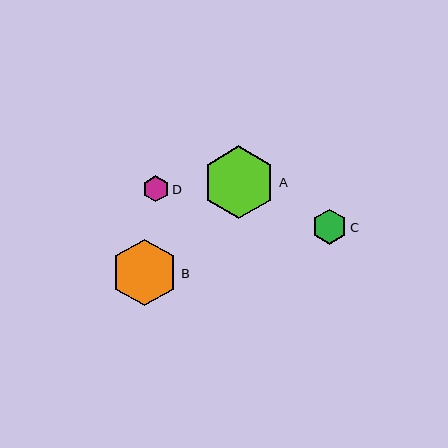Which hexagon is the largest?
Hexagon A is the largest with a size of approximately 73 pixels.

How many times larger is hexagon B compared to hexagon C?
Hexagon B is approximately 1.9 times the size of hexagon C.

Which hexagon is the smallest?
Hexagon D is the smallest with a size of approximately 26 pixels.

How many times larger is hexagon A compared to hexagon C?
Hexagon A is approximately 2.1 times the size of hexagon C.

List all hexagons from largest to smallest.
From largest to smallest: A, B, C, D.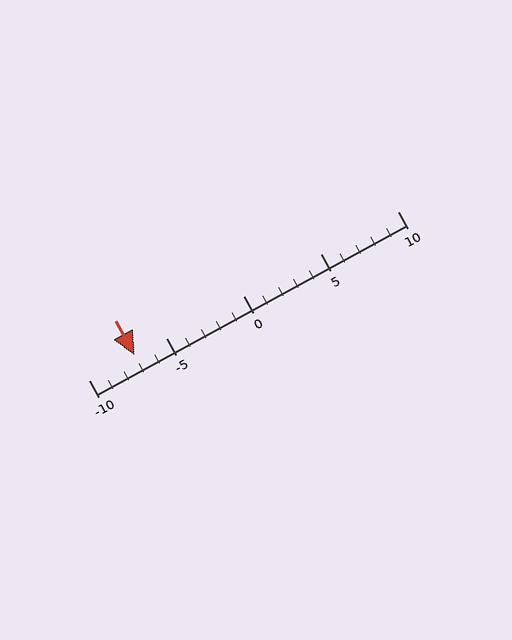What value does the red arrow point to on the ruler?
The red arrow points to approximately -7.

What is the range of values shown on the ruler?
The ruler shows values from -10 to 10.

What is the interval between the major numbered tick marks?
The major tick marks are spaced 5 units apart.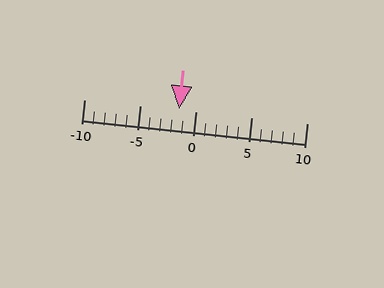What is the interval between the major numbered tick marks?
The major tick marks are spaced 5 units apart.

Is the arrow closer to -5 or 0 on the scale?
The arrow is closer to 0.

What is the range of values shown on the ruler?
The ruler shows values from -10 to 10.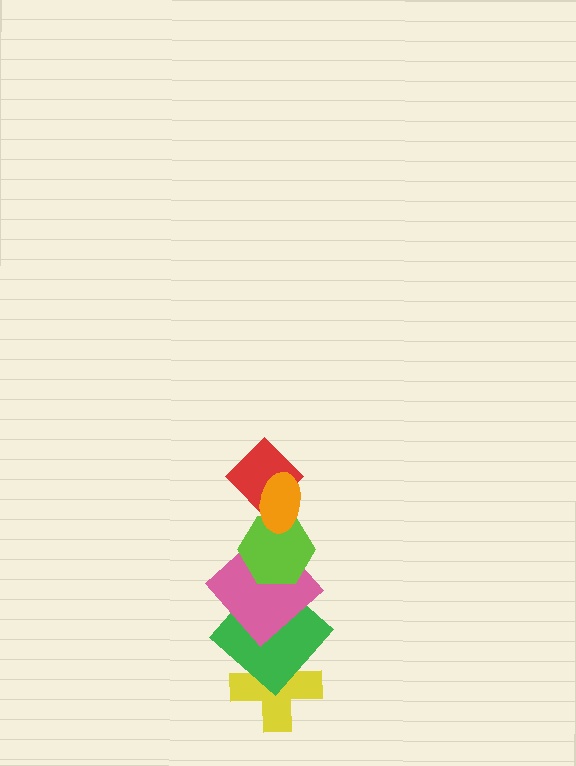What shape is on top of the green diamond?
The pink diamond is on top of the green diamond.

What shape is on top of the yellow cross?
The green diamond is on top of the yellow cross.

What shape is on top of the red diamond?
The orange ellipse is on top of the red diamond.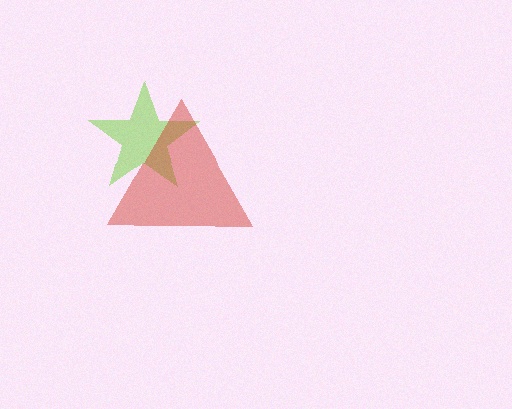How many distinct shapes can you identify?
There are 2 distinct shapes: a lime star, a red triangle.